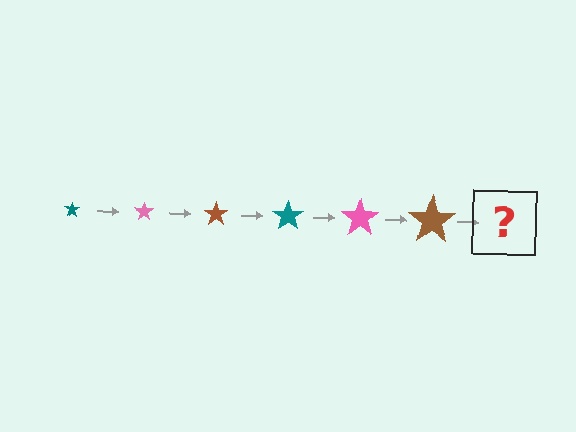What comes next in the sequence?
The next element should be a teal star, larger than the previous one.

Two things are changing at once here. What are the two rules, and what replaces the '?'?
The two rules are that the star grows larger each step and the color cycles through teal, pink, and brown. The '?' should be a teal star, larger than the previous one.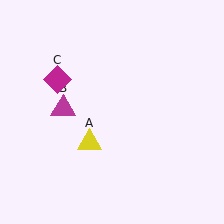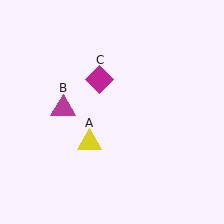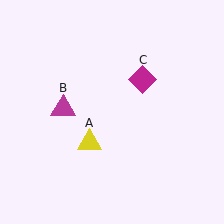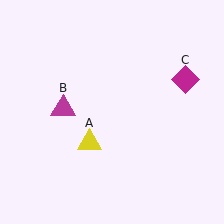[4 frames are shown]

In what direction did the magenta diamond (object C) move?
The magenta diamond (object C) moved right.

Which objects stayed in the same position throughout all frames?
Yellow triangle (object A) and magenta triangle (object B) remained stationary.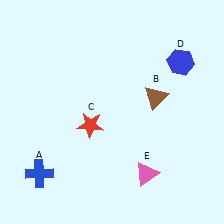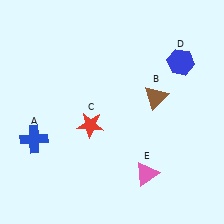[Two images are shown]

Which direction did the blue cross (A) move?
The blue cross (A) moved up.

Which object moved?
The blue cross (A) moved up.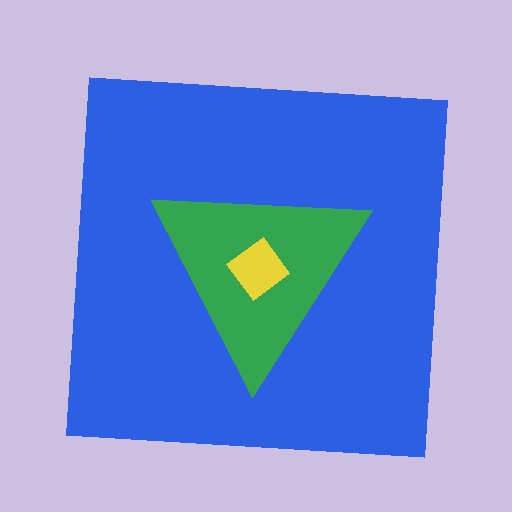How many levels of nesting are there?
3.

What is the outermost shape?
The blue square.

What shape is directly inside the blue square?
The green triangle.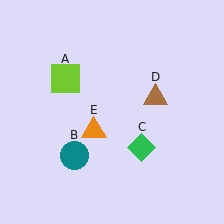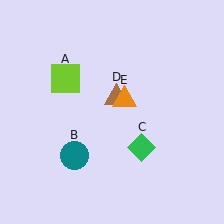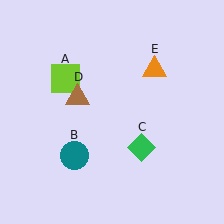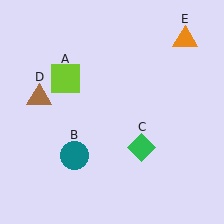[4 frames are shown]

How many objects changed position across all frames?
2 objects changed position: brown triangle (object D), orange triangle (object E).